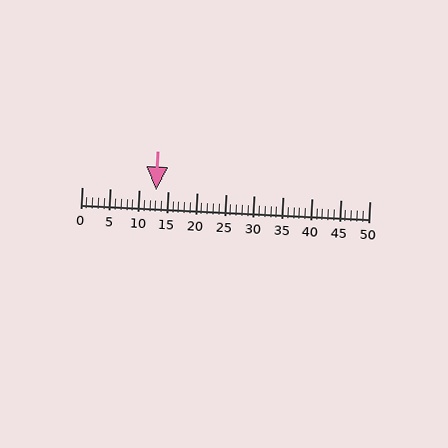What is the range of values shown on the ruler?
The ruler shows values from 0 to 50.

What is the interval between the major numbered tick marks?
The major tick marks are spaced 5 units apart.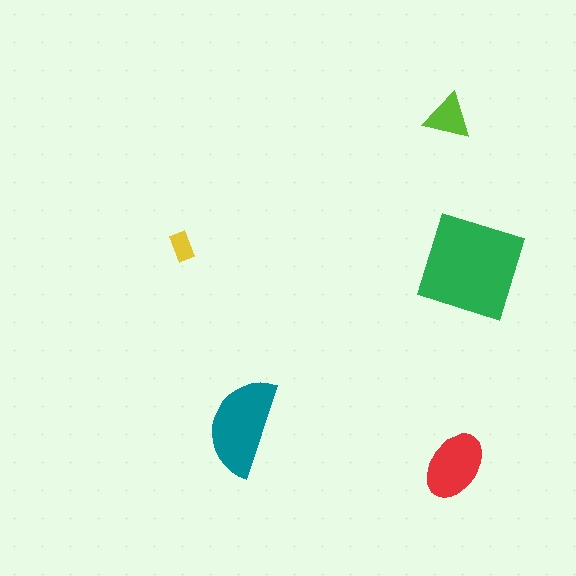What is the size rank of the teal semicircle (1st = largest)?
2nd.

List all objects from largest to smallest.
The green diamond, the teal semicircle, the red ellipse, the lime triangle, the yellow rectangle.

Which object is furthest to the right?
The green diamond is rightmost.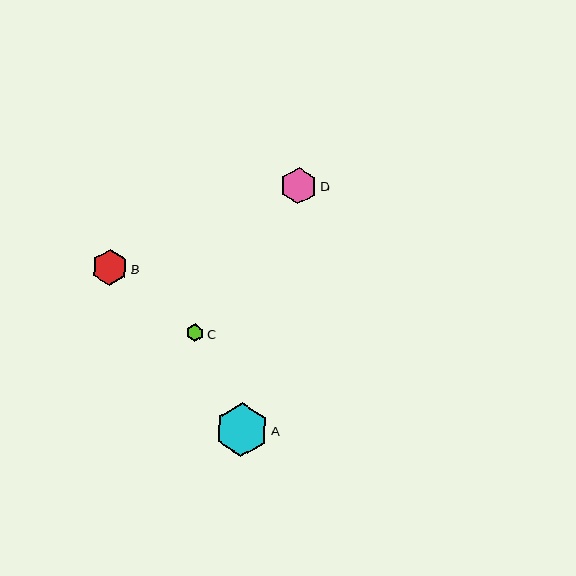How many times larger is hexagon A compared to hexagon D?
Hexagon A is approximately 1.5 times the size of hexagon D.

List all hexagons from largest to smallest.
From largest to smallest: A, D, B, C.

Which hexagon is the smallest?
Hexagon C is the smallest with a size of approximately 17 pixels.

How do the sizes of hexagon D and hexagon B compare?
Hexagon D and hexagon B are approximately the same size.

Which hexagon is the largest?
Hexagon A is the largest with a size of approximately 54 pixels.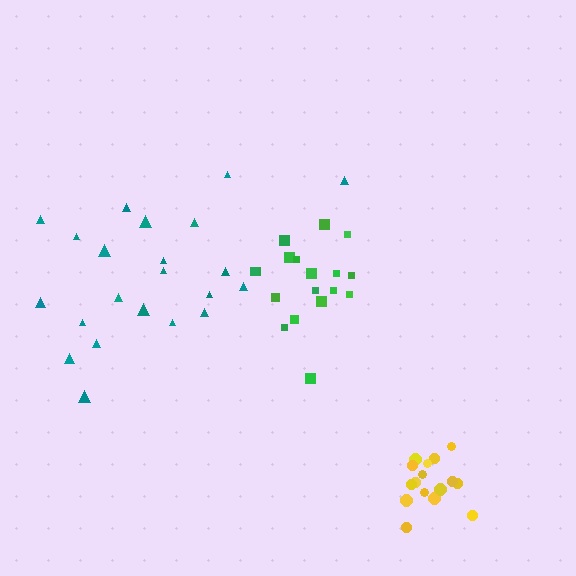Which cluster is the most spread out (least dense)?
Teal.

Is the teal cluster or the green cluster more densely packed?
Green.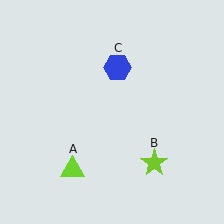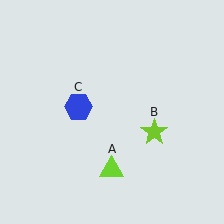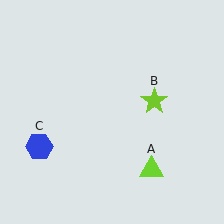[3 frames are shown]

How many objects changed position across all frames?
3 objects changed position: lime triangle (object A), lime star (object B), blue hexagon (object C).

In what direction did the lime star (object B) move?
The lime star (object B) moved up.